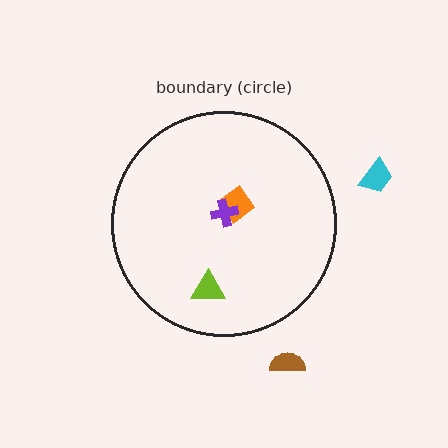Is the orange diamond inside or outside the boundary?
Inside.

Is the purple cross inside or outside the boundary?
Inside.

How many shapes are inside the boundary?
3 inside, 2 outside.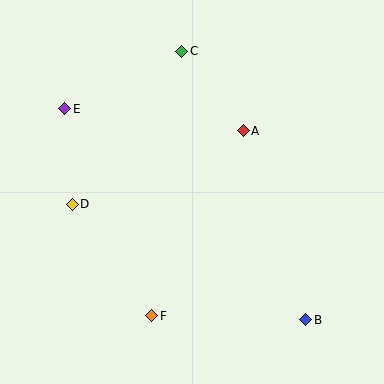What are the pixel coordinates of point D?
Point D is at (72, 204).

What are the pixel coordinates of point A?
Point A is at (243, 131).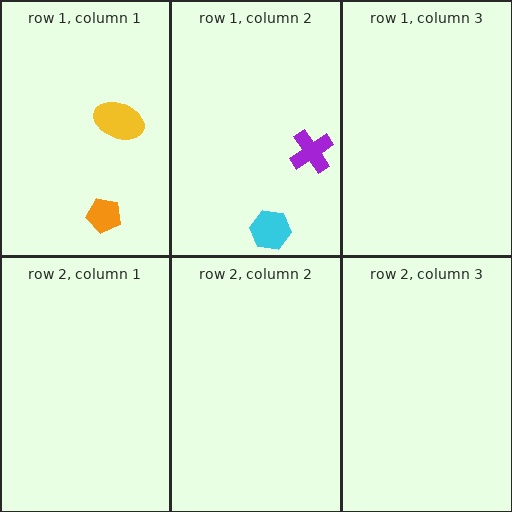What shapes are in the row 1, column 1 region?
The yellow ellipse, the orange pentagon.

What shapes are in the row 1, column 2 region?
The purple cross, the cyan hexagon.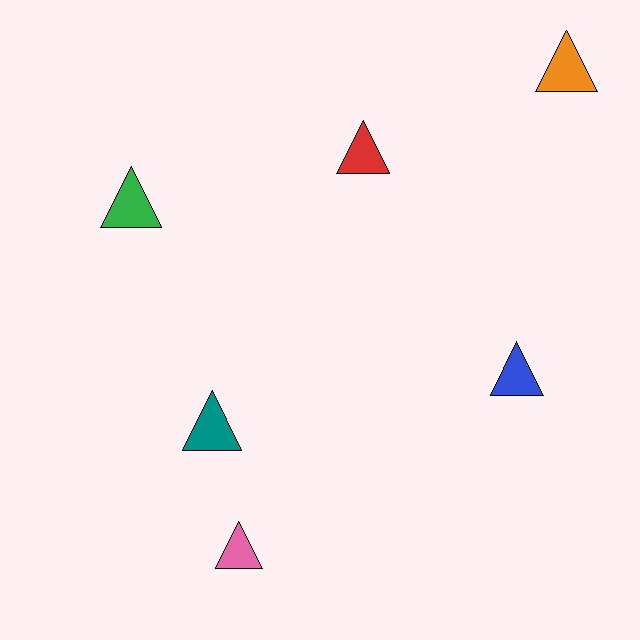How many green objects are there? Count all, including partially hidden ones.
There is 1 green object.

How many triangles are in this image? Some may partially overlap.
There are 6 triangles.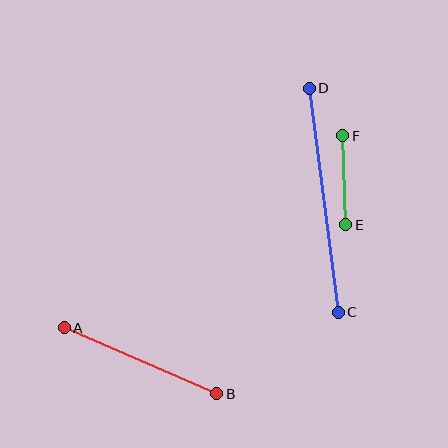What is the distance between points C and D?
The distance is approximately 226 pixels.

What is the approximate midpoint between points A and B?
The midpoint is at approximately (140, 361) pixels.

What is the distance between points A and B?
The distance is approximately 166 pixels.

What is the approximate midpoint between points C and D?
The midpoint is at approximately (324, 200) pixels.